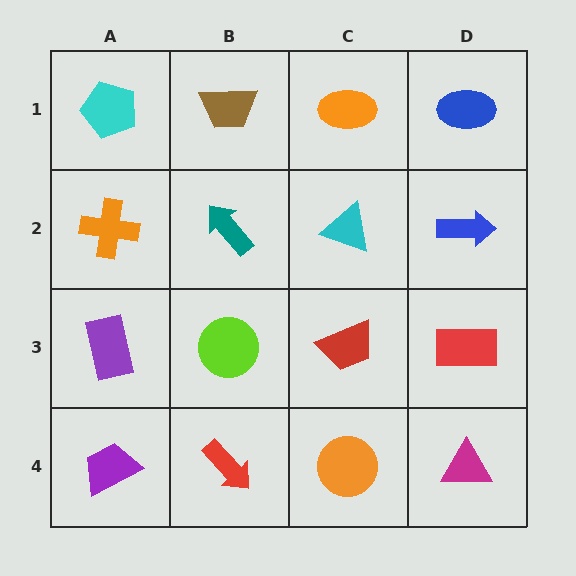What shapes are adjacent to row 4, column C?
A red trapezoid (row 3, column C), a red arrow (row 4, column B), a magenta triangle (row 4, column D).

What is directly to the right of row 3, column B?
A red trapezoid.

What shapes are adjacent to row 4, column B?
A lime circle (row 3, column B), a purple trapezoid (row 4, column A), an orange circle (row 4, column C).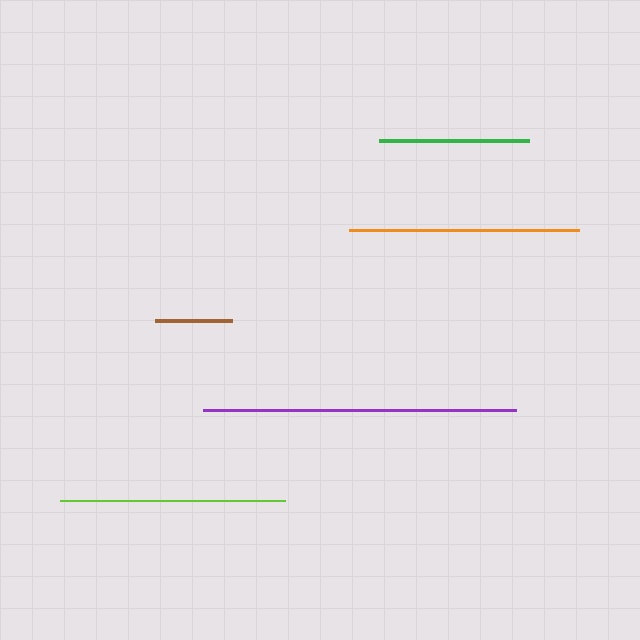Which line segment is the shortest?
The brown line is the shortest at approximately 77 pixels.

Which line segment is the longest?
The purple line is the longest at approximately 313 pixels.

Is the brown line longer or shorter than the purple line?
The purple line is longer than the brown line.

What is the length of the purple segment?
The purple segment is approximately 313 pixels long.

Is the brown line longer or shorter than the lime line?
The lime line is longer than the brown line.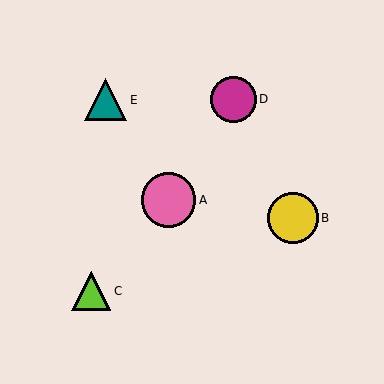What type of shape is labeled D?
Shape D is a magenta circle.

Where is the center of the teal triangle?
The center of the teal triangle is at (106, 100).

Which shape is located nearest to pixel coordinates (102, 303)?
The lime triangle (labeled C) at (91, 291) is nearest to that location.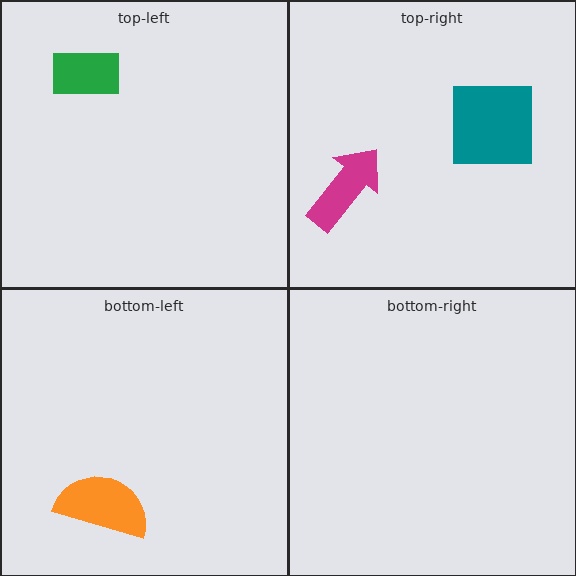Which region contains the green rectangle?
The top-left region.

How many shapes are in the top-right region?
2.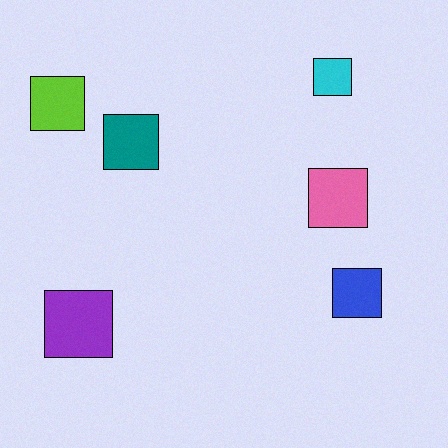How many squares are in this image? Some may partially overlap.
There are 6 squares.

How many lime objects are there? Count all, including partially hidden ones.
There is 1 lime object.